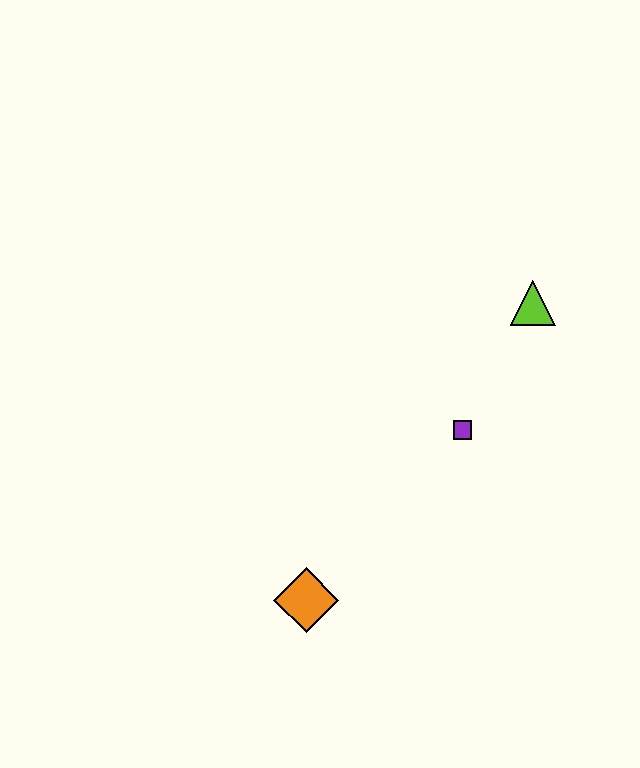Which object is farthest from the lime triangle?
The orange diamond is farthest from the lime triangle.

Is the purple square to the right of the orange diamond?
Yes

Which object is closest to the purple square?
The lime triangle is closest to the purple square.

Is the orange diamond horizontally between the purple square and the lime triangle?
No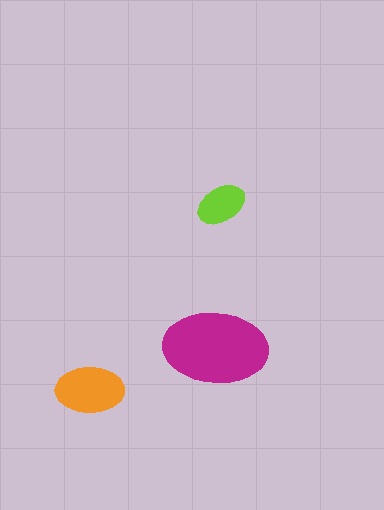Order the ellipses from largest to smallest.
the magenta one, the orange one, the lime one.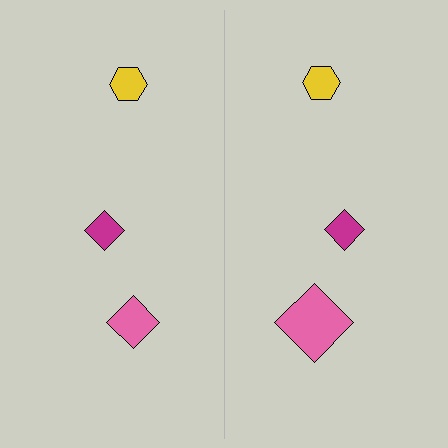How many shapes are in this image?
There are 6 shapes in this image.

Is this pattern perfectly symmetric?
No, the pattern is not perfectly symmetric. The pink diamond on the right side has a different size than its mirror counterpart.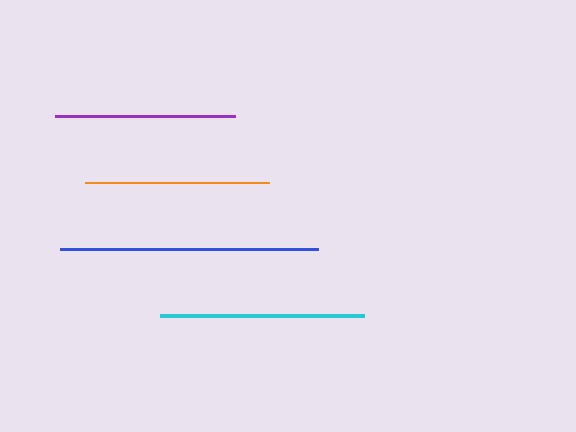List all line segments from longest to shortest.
From longest to shortest: blue, cyan, orange, purple.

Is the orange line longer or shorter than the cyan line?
The cyan line is longer than the orange line.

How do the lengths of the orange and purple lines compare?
The orange and purple lines are approximately the same length.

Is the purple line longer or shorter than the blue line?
The blue line is longer than the purple line.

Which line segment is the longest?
The blue line is the longest at approximately 258 pixels.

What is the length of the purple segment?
The purple segment is approximately 179 pixels long.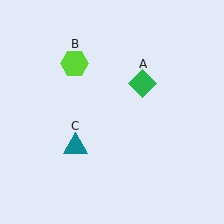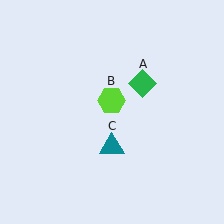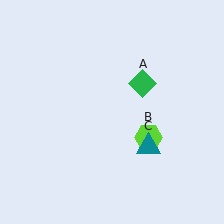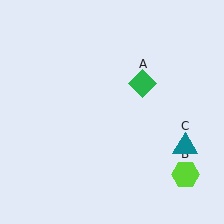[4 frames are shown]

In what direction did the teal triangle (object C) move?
The teal triangle (object C) moved right.